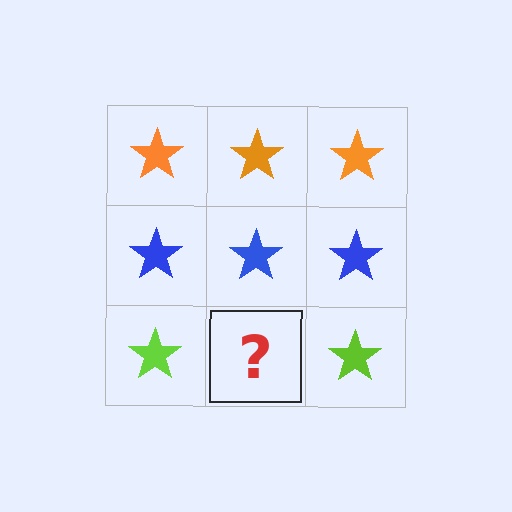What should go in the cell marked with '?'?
The missing cell should contain a lime star.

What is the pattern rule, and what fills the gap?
The rule is that each row has a consistent color. The gap should be filled with a lime star.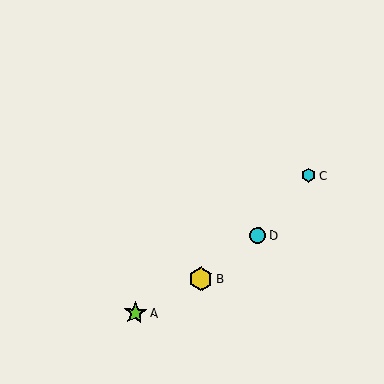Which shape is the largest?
The yellow hexagon (labeled B) is the largest.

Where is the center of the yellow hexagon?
The center of the yellow hexagon is at (201, 279).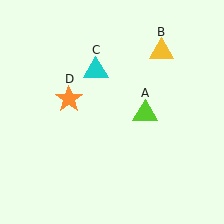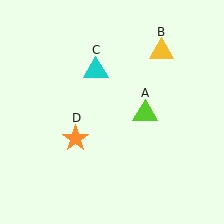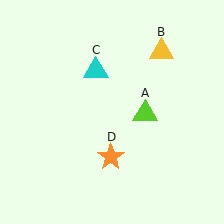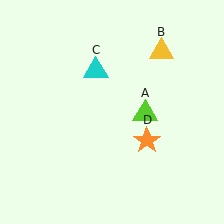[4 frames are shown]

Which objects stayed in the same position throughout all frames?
Lime triangle (object A) and yellow triangle (object B) and cyan triangle (object C) remained stationary.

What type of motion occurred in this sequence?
The orange star (object D) rotated counterclockwise around the center of the scene.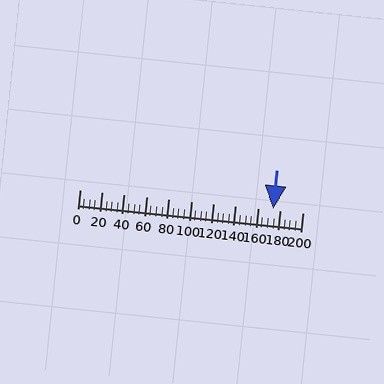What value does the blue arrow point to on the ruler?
The blue arrow points to approximately 174.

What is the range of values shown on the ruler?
The ruler shows values from 0 to 200.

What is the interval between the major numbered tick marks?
The major tick marks are spaced 20 units apart.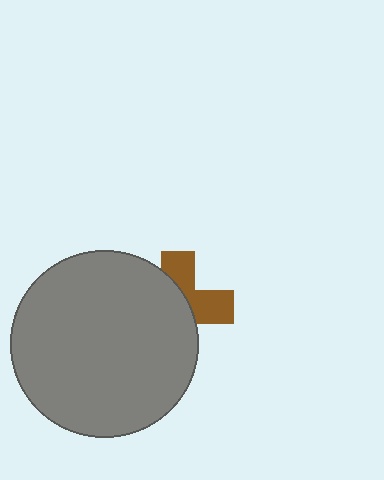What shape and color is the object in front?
The object in front is a gray circle.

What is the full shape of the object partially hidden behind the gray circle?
The partially hidden object is a brown cross.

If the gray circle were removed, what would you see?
You would see the complete brown cross.